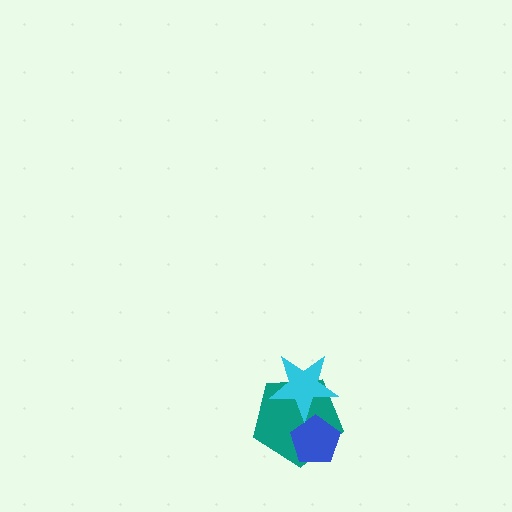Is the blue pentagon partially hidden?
Yes, it is partially covered by another shape.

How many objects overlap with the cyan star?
2 objects overlap with the cyan star.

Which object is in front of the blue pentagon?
The cyan star is in front of the blue pentagon.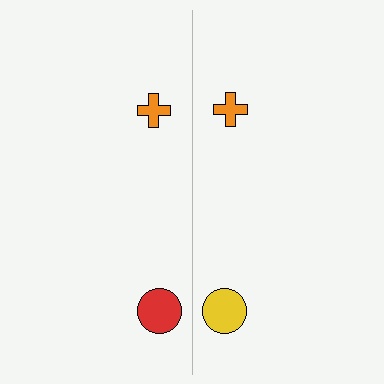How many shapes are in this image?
There are 4 shapes in this image.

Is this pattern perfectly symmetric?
No, the pattern is not perfectly symmetric. The yellow circle on the right side breaks the symmetry — its mirror counterpart is red.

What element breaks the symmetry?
The yellow circle on the right side breaks the symmetry — its mirror counterpart is red.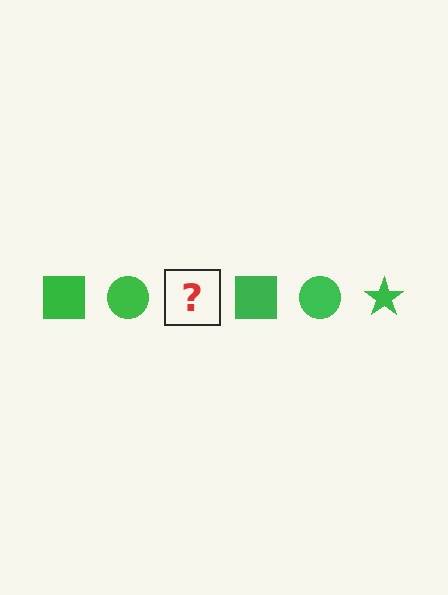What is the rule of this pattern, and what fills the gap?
The rule is that the pattern cycles through square, circle, star shapes in green. The gap should be filled with a green star.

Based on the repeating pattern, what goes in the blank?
The blank should be a green star.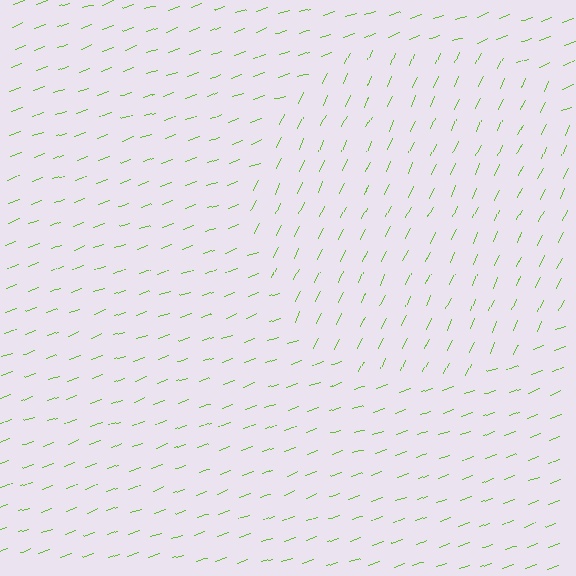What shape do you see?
I see a circle.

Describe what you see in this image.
The image is filled with small lime line segments. A circle region in the image has lines oriented differently from the surrounding lines, creating a visible texture boundary.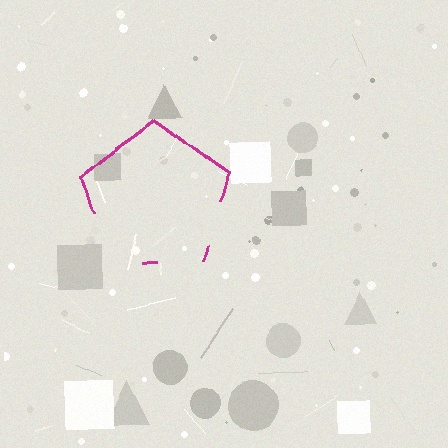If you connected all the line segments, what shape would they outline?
They would outline a pentagon.